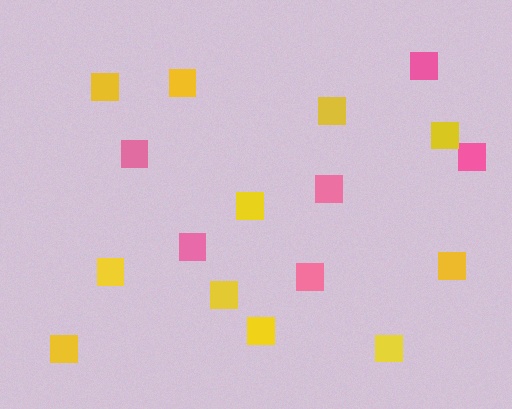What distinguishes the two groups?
There are 2 groups: one group of pink squares (6) and one group of yellow squares (11).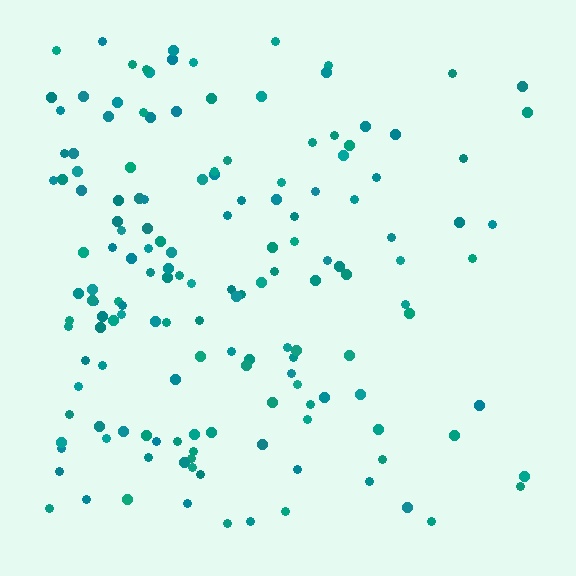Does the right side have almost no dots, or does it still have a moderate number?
Still a moderate number, just noticeably fewer than the left.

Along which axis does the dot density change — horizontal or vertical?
Horizontal.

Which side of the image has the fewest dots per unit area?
The right.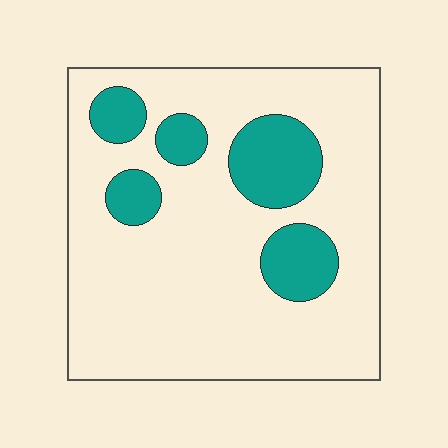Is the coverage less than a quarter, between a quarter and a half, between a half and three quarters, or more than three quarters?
Less than a quarter.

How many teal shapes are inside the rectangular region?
5.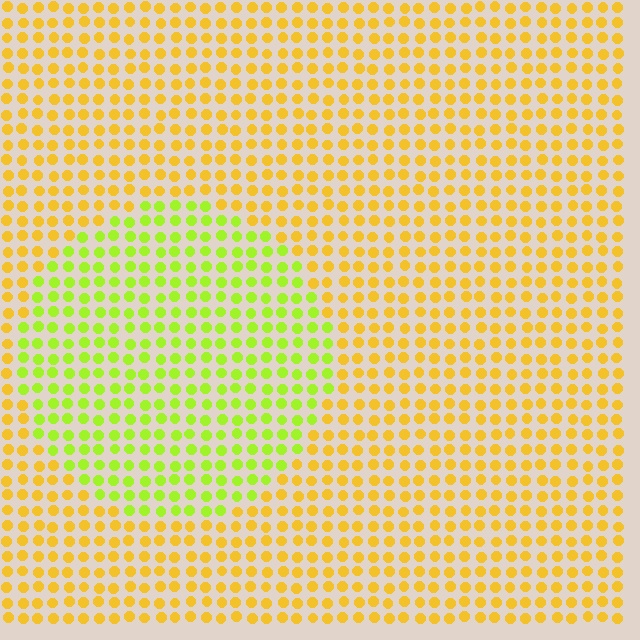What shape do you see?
I see a circle.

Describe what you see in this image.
The image is filled with small yellow elements in a uniform arrangement. A circle-shaped region is visible where the elements are tinted to a slightly different hue, forming a subtle color boundary.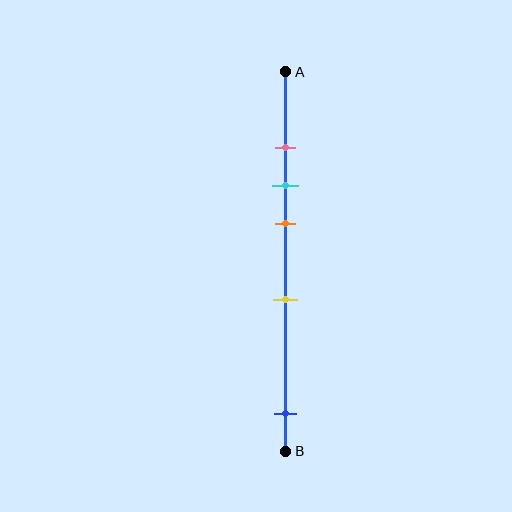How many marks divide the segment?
There are 5 marks dividing the segment.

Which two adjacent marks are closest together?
The pink and cyan marks are the closest adjacent pair.